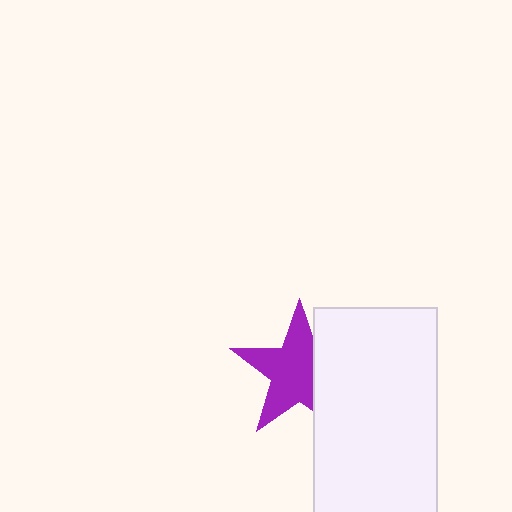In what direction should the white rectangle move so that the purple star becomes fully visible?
The white rectangle should move right. That is the shortest direction to clear the overlap and leave the purple star fully visible.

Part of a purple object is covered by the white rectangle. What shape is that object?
It is a star.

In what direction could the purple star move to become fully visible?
The purple star could move left. That would shift it out from behind the white rectangle entirely.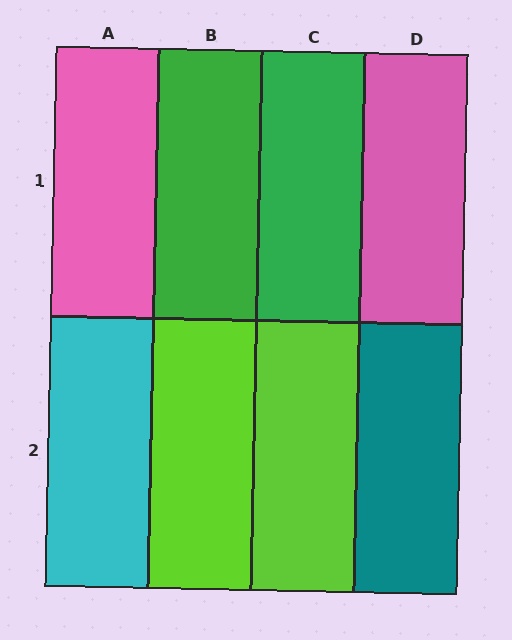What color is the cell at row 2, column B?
Lime.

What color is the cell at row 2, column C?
Lime.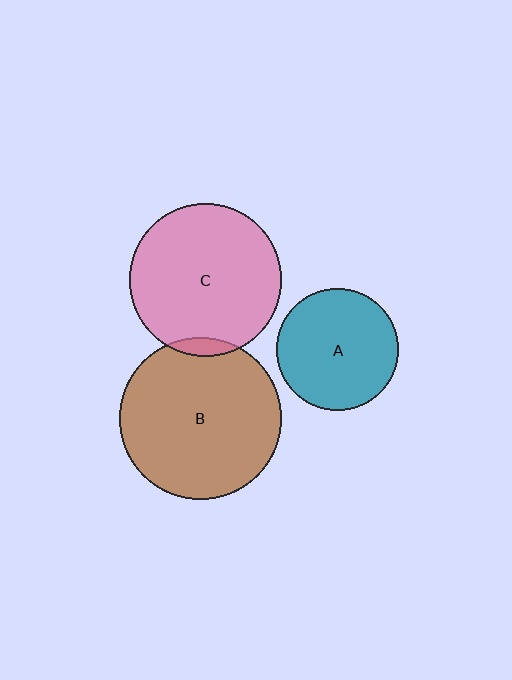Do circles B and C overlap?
Yes.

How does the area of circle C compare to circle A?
Approximately 1.6 times.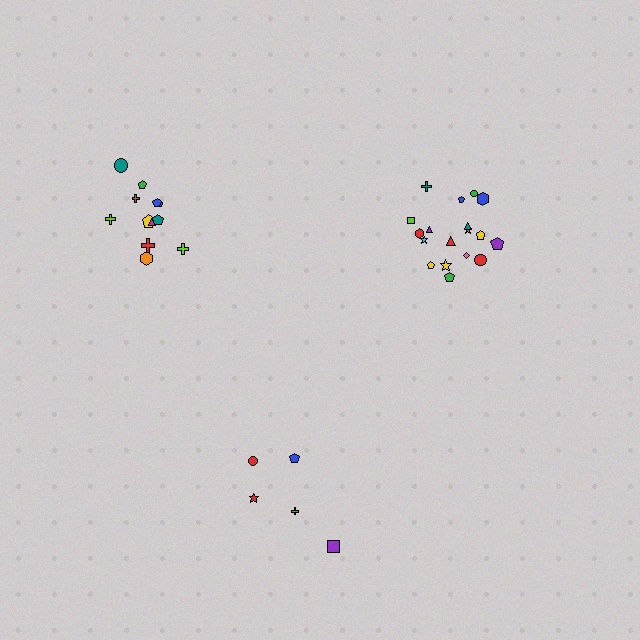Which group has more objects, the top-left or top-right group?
The top-right group.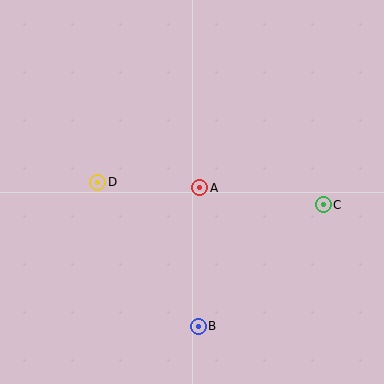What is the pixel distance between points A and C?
The distance between A and C is 125 pixels.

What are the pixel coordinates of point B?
Point B is at (198, 326).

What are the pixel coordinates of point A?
Point A is at (200, 188).